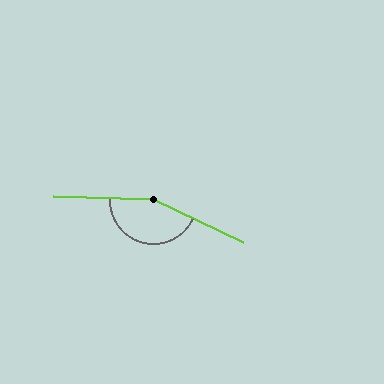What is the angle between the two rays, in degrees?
Approximately 156 degrees.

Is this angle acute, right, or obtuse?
It is obtuse.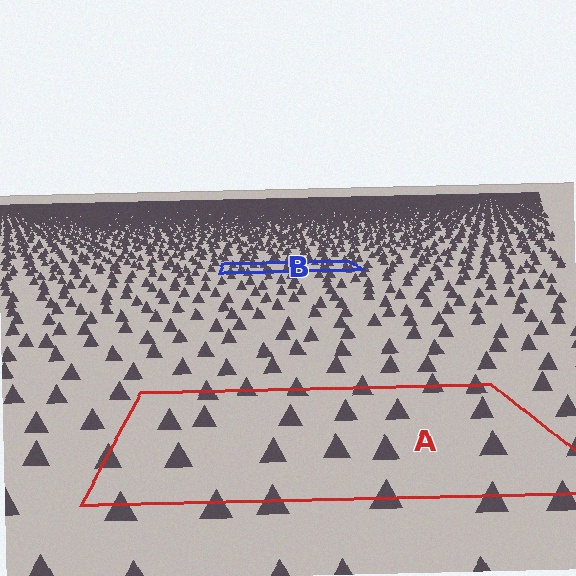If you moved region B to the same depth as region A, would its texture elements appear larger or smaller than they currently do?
They would appear larger. At a closer depth, the same texture elements are projected at a bigger on-screen size.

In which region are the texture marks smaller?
The texture marks are smaller in region B, because it is farther away.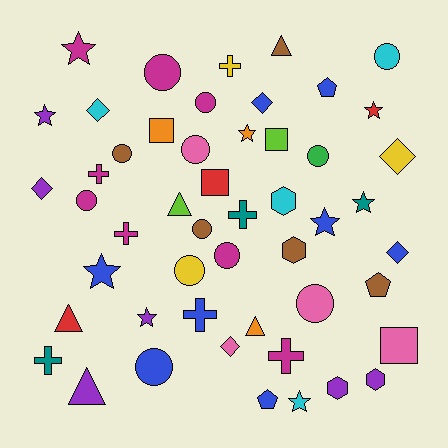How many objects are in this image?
There are 50 objects.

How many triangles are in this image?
There are 5 triangles.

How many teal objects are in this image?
There are 3 teal objects.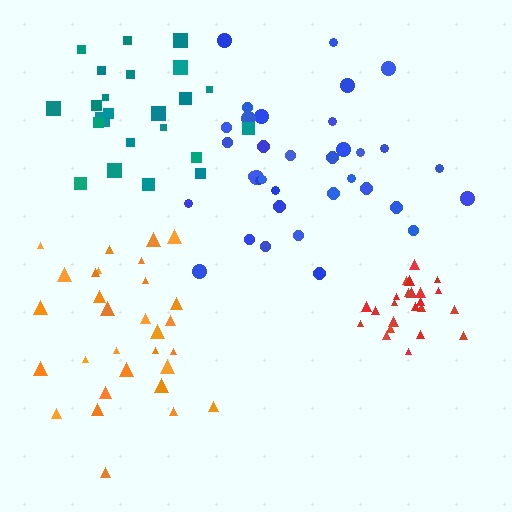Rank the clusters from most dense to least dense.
red, teal, blue, orange.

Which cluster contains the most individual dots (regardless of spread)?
Blue (35).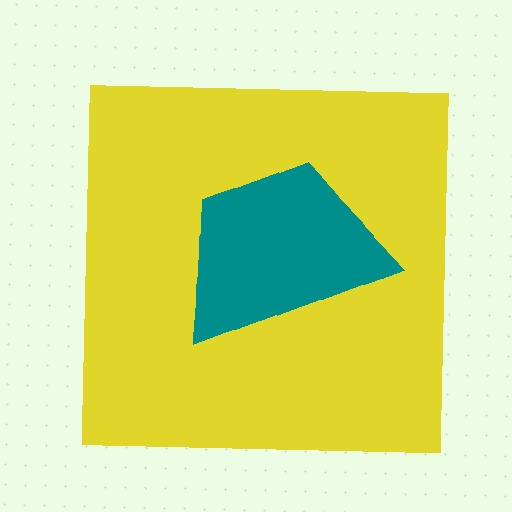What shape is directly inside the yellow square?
The teal trapezoid.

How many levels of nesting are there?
2.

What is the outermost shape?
The yellow square.